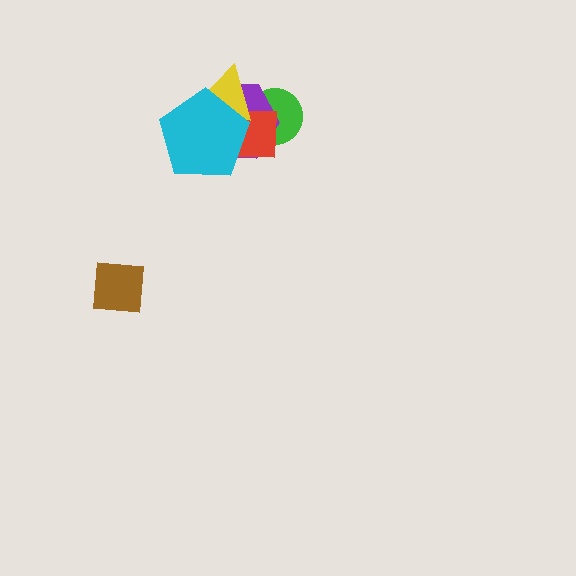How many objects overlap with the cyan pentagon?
3 objects overlap with the cyan pentagon.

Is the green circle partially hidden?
Yes, it is partially covered by another shape.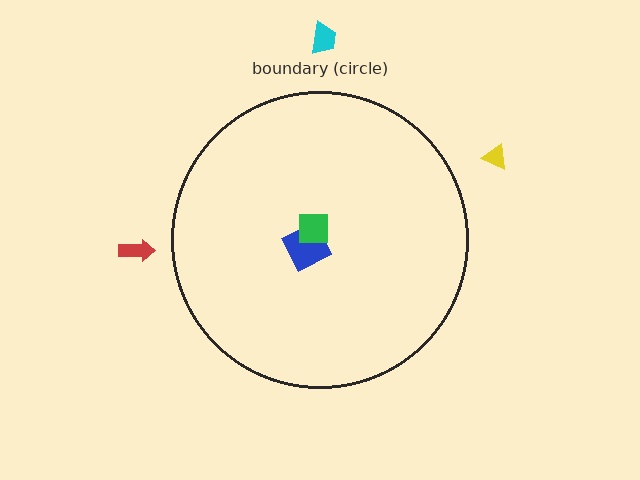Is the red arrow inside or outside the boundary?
Outside.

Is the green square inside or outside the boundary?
Inside.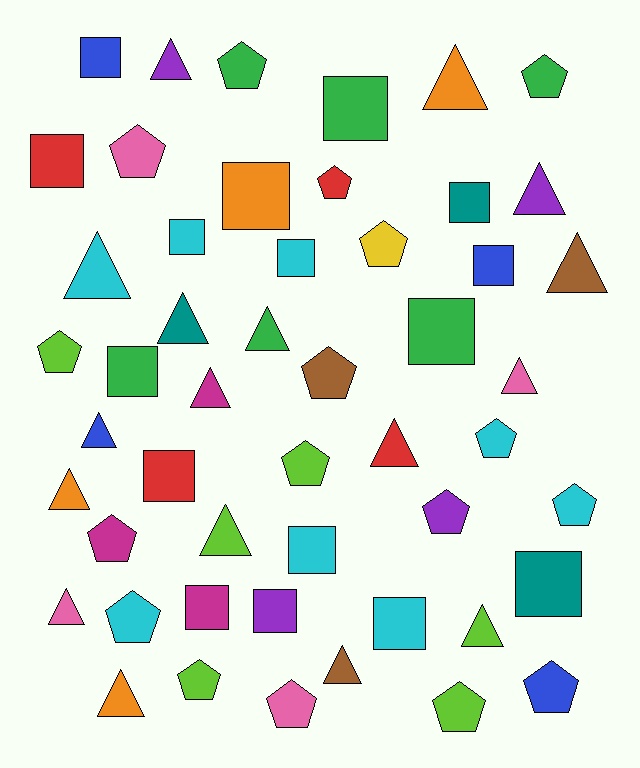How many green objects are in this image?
There are 6 green objects.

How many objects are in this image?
There are 50 objects.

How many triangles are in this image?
There are 17 triangles.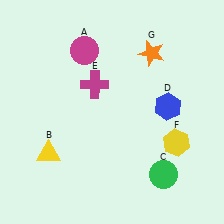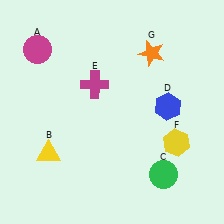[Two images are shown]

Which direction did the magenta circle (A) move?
The magenta circle (A) moved left.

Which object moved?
The magenta circle (A) moved left.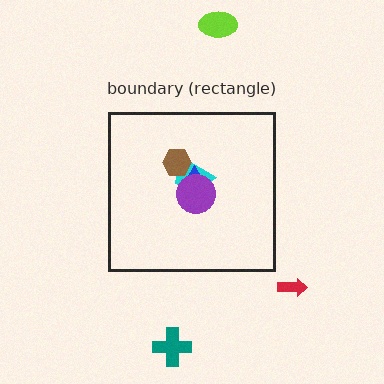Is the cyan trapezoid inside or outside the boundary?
Inside.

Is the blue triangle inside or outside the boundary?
Inside.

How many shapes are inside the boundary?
4 inside, 3 outside.